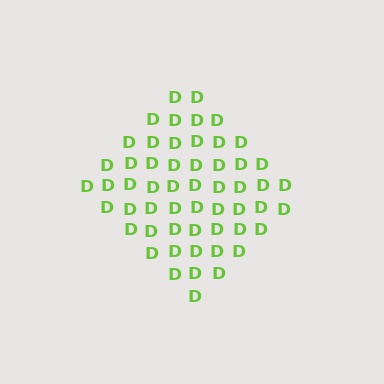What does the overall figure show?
The overall figure shows a diamond.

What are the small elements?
The small elements are letter D's.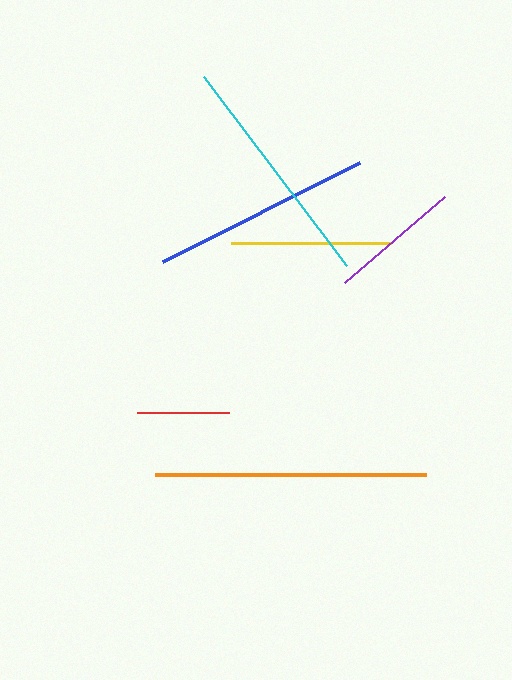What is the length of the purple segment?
The purple segment is approximately 132 pixels long.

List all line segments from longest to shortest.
From longest to shortest: orange, cyan, blue, yellow, purple, red.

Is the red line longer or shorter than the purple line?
The purple line is longer than the red line.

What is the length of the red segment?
The red segment is approximately 92 pixels long.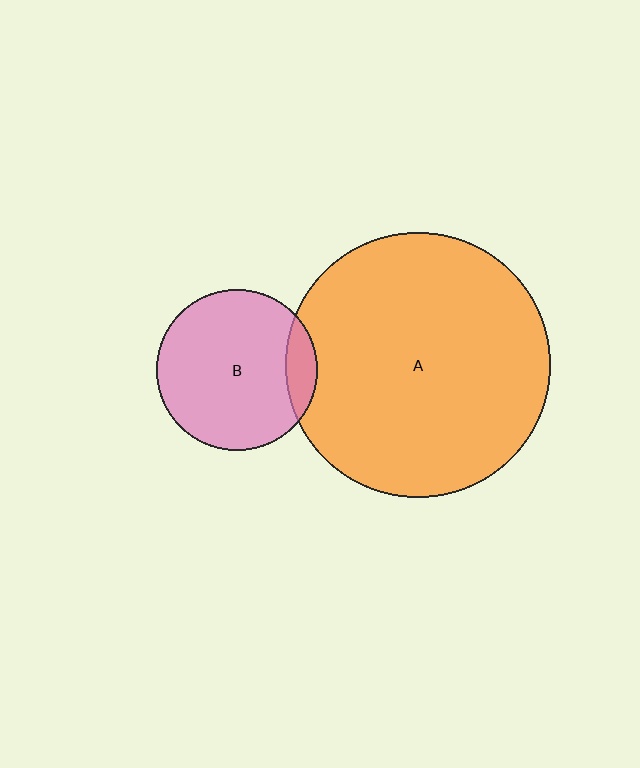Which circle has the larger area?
Circle A (orange).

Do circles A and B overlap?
Yes.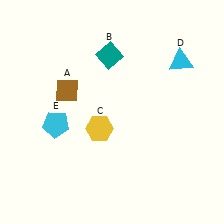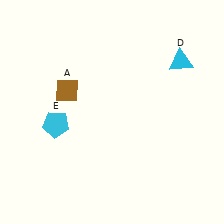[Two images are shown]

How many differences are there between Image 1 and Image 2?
There are 2 differences between the two images.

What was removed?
The teal diamond (B), the yellow hexagon (C) were removed in Image 2.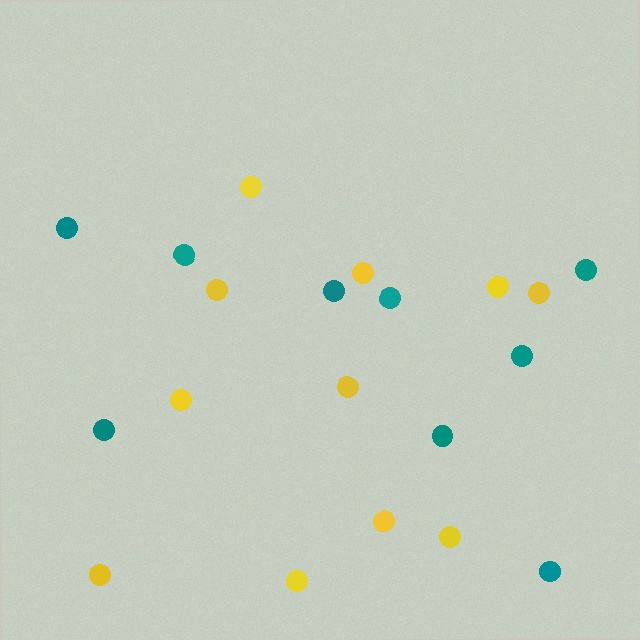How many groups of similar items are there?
There are 2 groups: one group of yellow circles (11) and one group of teal circles (9).